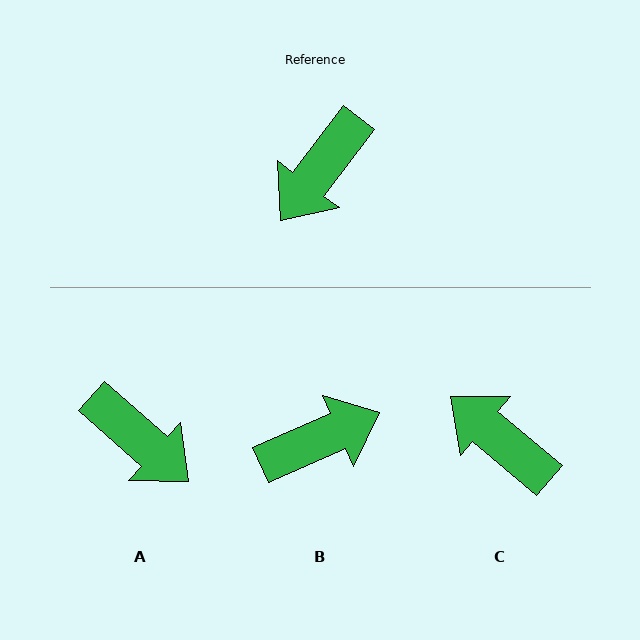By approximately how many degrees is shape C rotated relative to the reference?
Approximately 93 degrees clockwise.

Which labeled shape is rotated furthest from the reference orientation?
B, about 151 degrees away.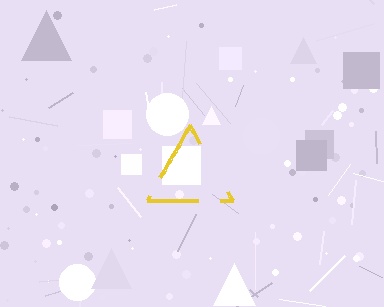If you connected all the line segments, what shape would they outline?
They would outline a triangle.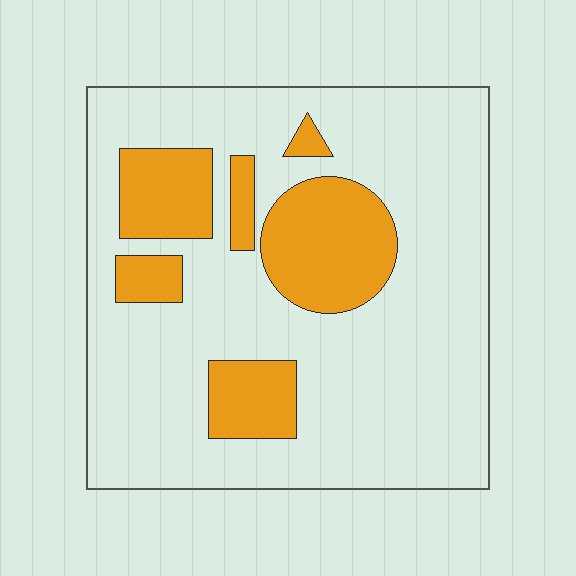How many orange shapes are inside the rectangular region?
6.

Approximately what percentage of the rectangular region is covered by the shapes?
Approximately 25%.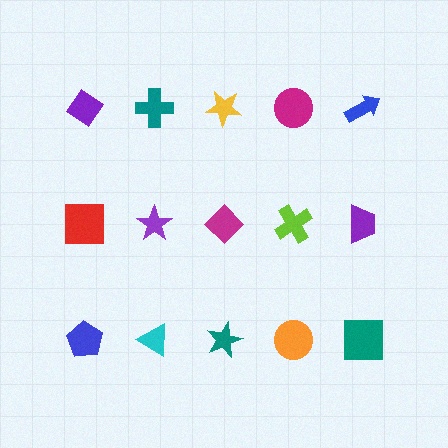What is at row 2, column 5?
A purple trapezoid.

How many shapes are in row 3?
5 shapes.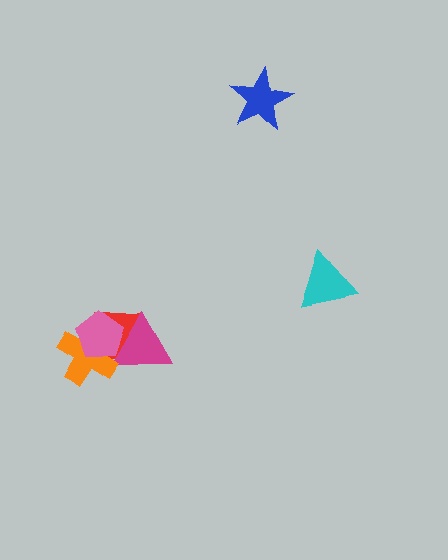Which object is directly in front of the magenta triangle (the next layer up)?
The orange cross is directly in front of the magenta triangle.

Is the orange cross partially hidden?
Yes, it is partially covered by another shape.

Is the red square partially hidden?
Yes, it is partially covered by another shape.